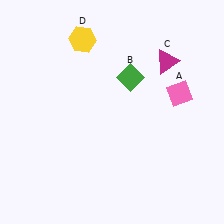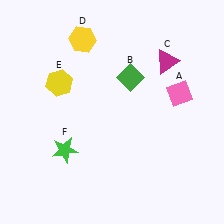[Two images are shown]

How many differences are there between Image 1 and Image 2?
There are 2 differences between the two images.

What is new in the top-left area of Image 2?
A yellow hexagon (E) was added in the top-left area of Image 2.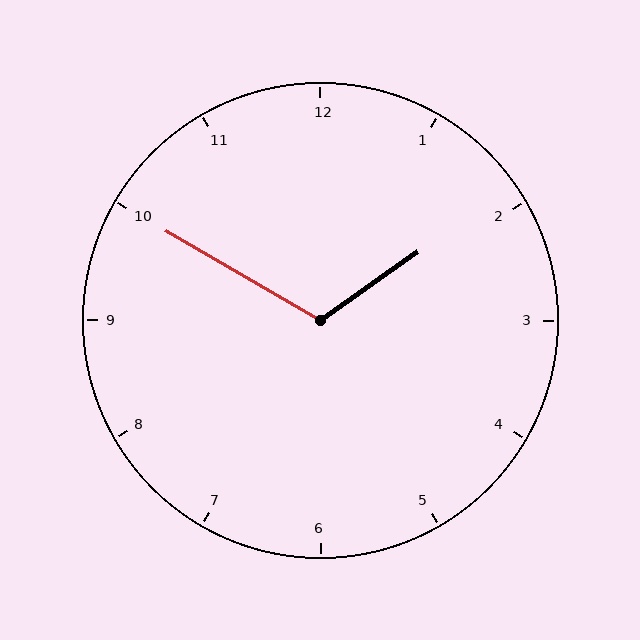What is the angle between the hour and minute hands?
Approximately 115 degrees.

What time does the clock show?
1:50.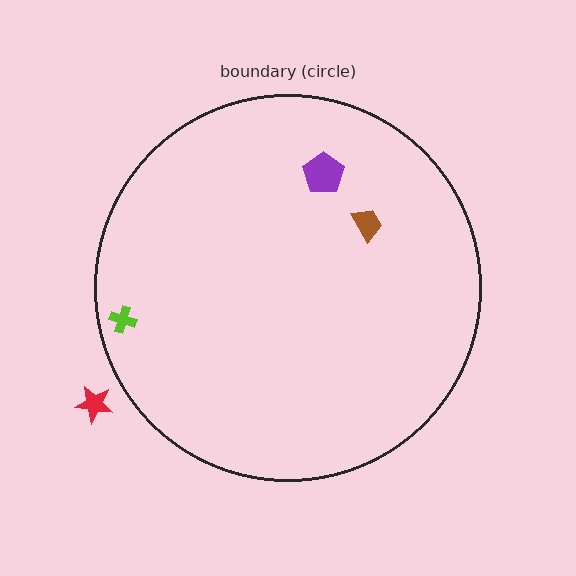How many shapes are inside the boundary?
3 inside, 1 outside.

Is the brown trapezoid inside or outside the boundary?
Inside.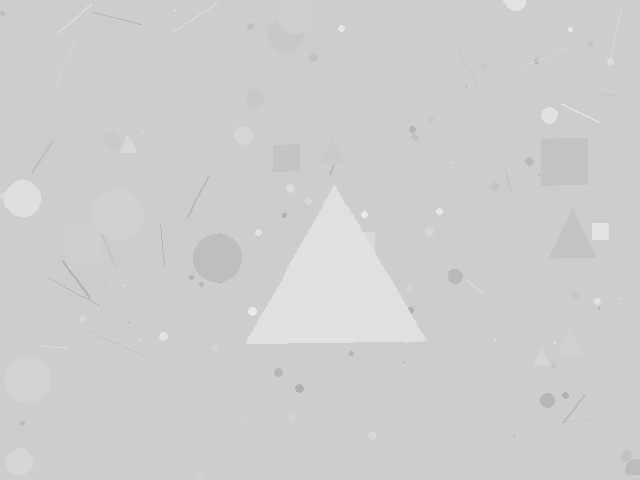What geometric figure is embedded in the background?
A triangle is embedded in the background.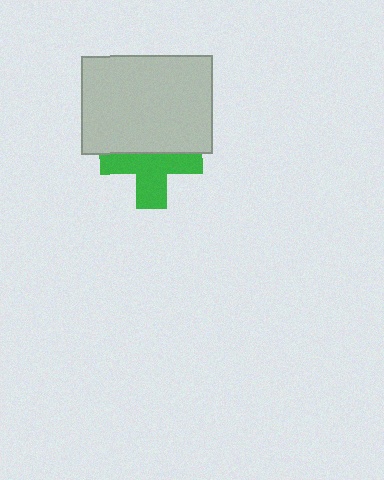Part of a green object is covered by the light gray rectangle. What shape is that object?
It is a cross.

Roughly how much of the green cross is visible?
About half of it is visible (roughly 58%).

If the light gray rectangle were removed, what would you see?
You would see the complete green cross.